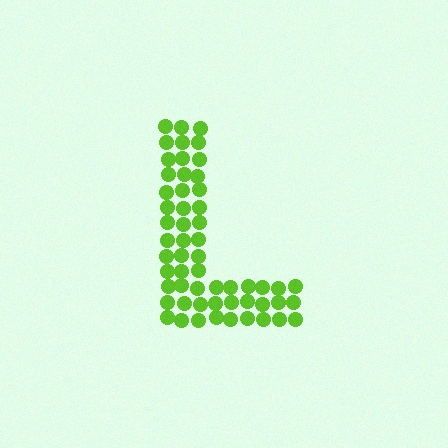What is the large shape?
The large shape is the letter L.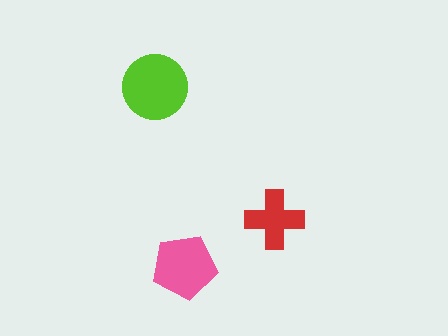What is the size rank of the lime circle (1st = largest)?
1st.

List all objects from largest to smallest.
The lime circle, the pink pentagon, the red cross.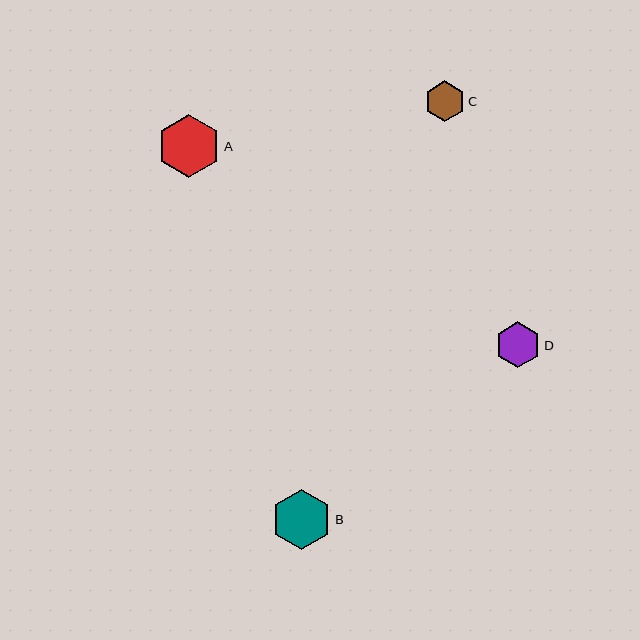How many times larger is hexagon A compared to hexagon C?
Hexagon A is approximately 1.6 times the size of hexagon C.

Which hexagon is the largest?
Hexagon A is the largest with a size of approximately 64 pixels.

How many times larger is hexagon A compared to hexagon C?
Hexagon A is approximately 1.6 times the size of hexagon C.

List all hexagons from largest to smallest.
From largest to smallest: A, B, D, C.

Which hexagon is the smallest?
Hexagon C is the smallest with a size of approximately 41 pixels.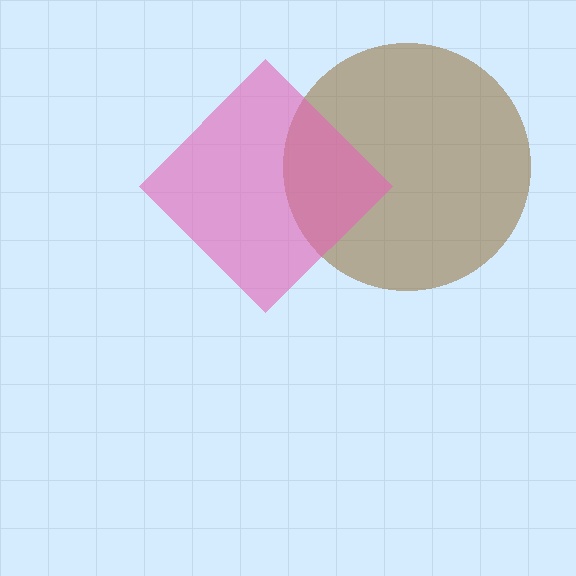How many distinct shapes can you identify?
There are 2 distinct shapes: a brown circle, a pink diamond.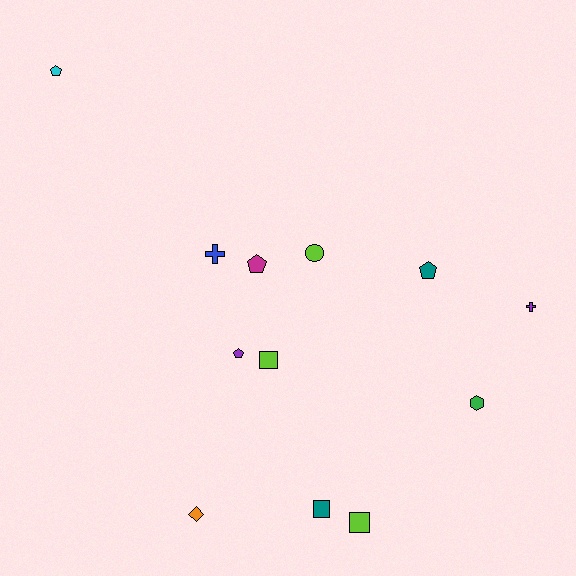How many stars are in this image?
There are no stars.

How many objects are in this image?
There are 12 objects.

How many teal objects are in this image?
There are 2 teal objects.